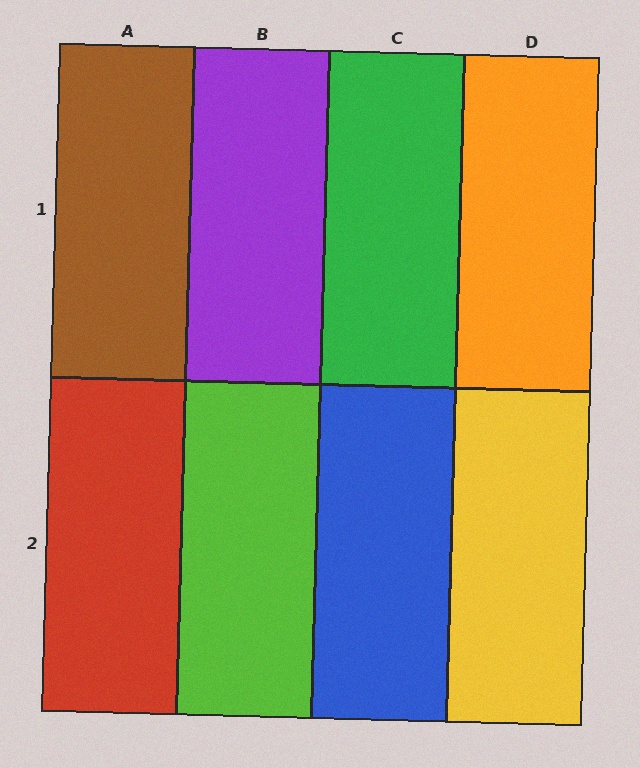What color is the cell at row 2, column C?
Blue.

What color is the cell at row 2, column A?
Red.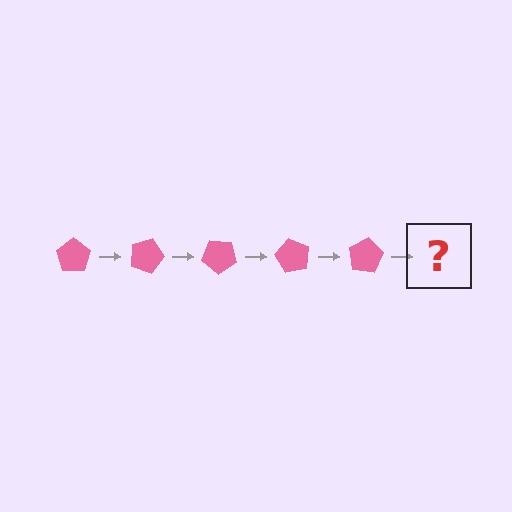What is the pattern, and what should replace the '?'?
The pattern is that the pentagon rotates 20 degrees each step. The '?' should be a pink pentagon rotated 100 degrees.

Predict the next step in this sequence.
The next step is a pink pentagon rotated 100 degrees.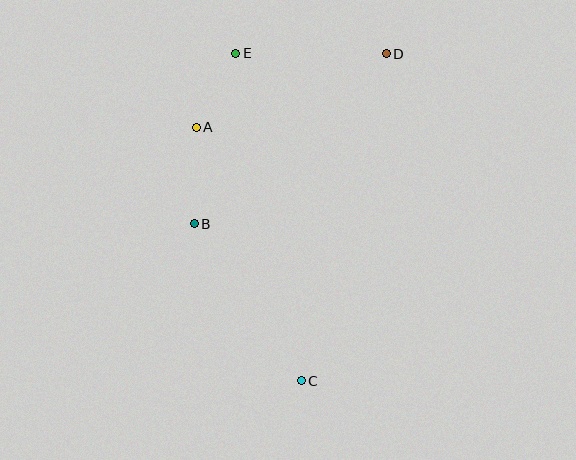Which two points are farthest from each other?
Points C and D are farthest from each other.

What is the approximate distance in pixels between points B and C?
The distance between B and C is approximately 190 pixels.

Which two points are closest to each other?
Points A and E are closest to each other.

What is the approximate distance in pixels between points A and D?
The distance between A and D is approximately 204 pixels.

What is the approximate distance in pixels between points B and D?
The distance between B and D is approximately 257 pixels.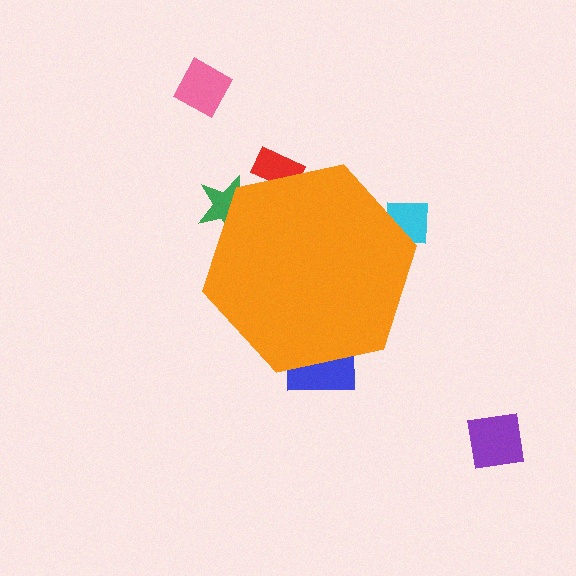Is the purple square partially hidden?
No, the purple square is fully visible.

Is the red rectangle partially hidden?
Yes, the red rectangle is partially hidden behind the orange hexagon.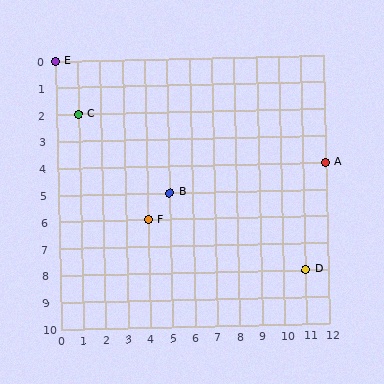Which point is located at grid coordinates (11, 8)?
Point D is at (11, 8).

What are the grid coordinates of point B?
Point B is at grid coordinates (5, 5).